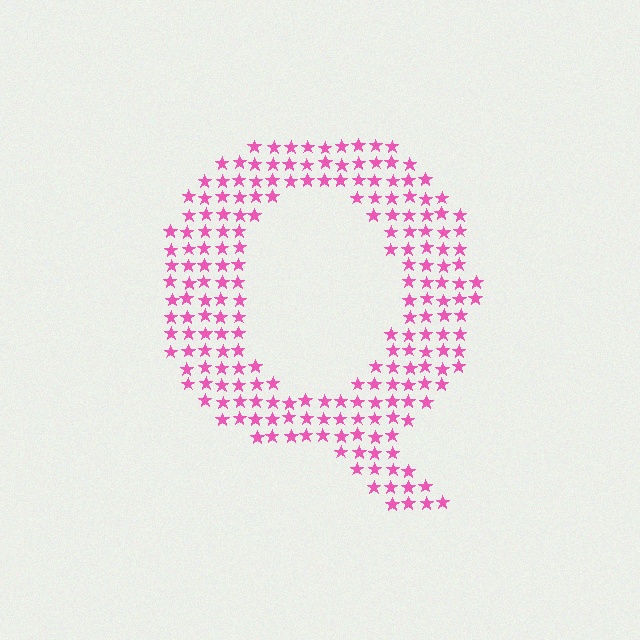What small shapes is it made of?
It is made of small stars.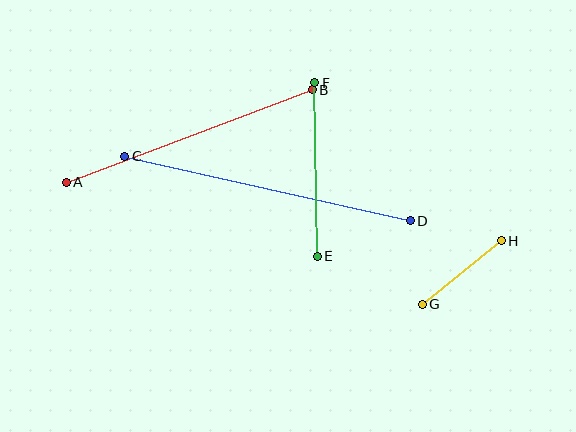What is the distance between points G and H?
The distance is approximately 102 pixels.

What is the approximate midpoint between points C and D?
The midpoint is at approximately (268, 188) pixels.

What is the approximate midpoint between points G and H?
The midpoint is at approximately (462, 272) pixels.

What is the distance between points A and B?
The distance is approximately 263 pixels.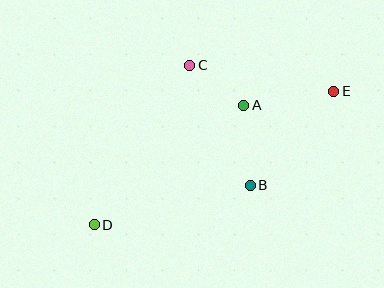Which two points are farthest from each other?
Points D and E are farthest from each other.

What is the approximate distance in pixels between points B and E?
The distance between B and E is approximately 126 pixels.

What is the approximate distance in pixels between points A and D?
The distance between A and D is approximately 191 pixels.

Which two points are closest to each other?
Points A and C are closest to each other.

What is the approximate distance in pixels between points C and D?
The distance between C and D is approximately 186 pixels.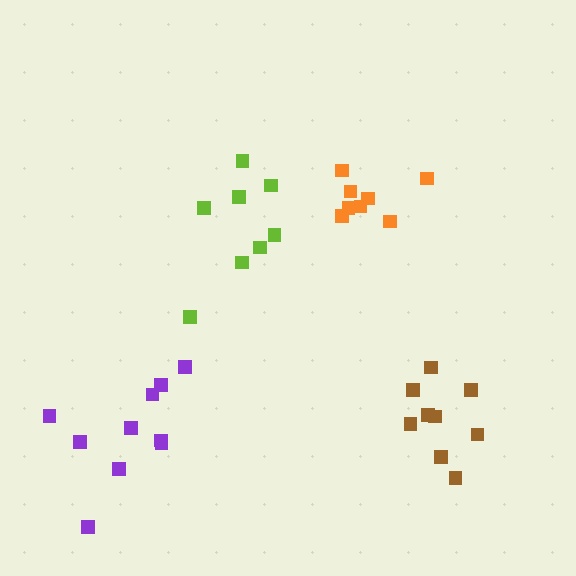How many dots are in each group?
Group 1: 10 dots, Group 2: 9 dots, Group 3: 8 dots, Group 4: 8 dots (35 total).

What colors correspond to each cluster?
The clusters are colored: purple, brown, lime, orange.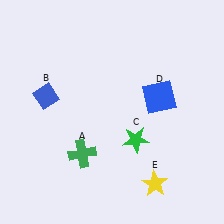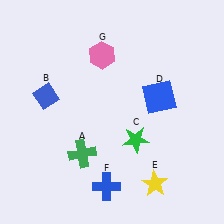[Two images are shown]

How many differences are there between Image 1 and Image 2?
There are 2 differences between the two images.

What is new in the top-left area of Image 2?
A pink hexagon (G) was added in the top-left area of Image 2.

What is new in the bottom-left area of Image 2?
A blue cross (F) was added in the bottom-left area of Image 2.